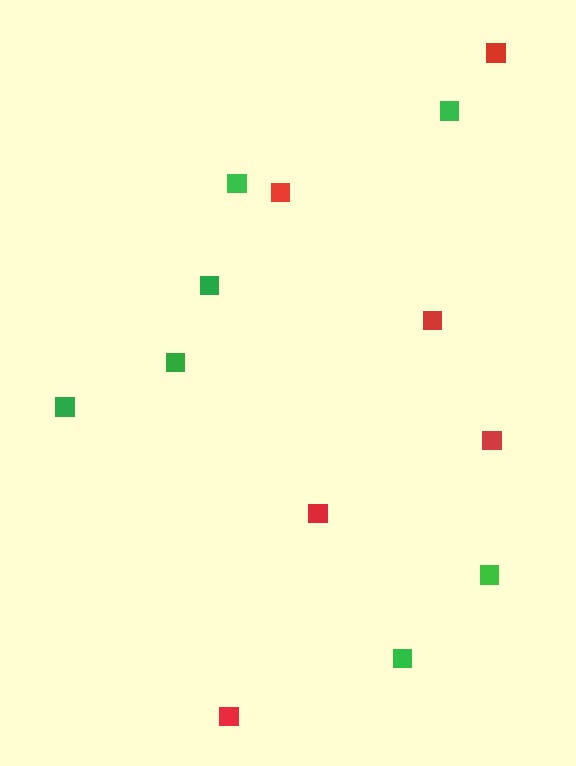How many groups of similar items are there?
There are 2 groups: one group of red squares (6) and one group of green squares (7).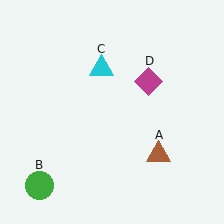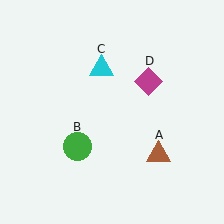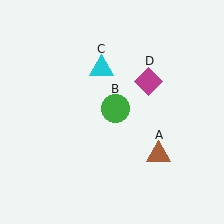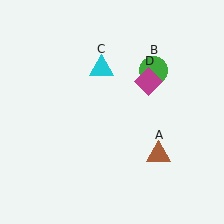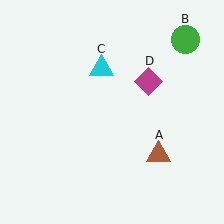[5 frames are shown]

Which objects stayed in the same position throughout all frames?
Brown triangle (object A) and cyan triangle (object C) and magenta diamond (object D) remained stationary.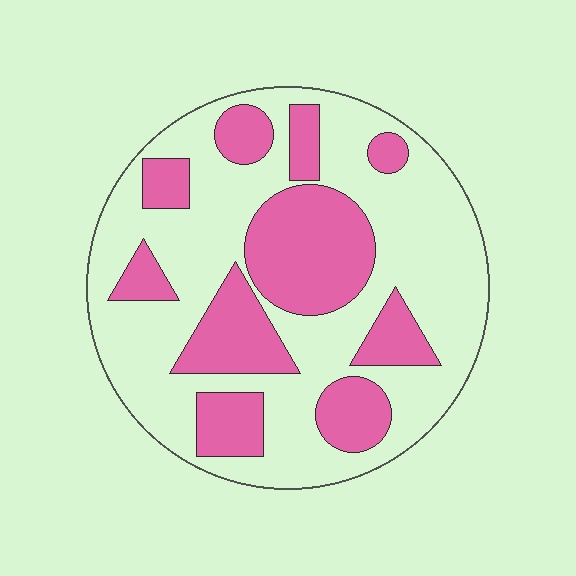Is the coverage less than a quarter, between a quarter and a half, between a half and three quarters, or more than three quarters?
Between a quarter and a half.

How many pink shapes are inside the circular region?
10.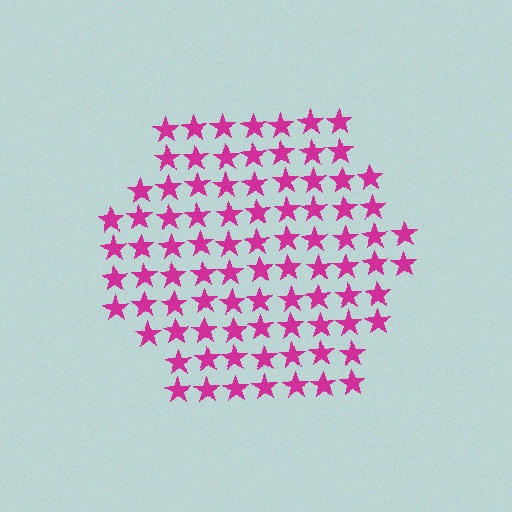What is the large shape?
The large shape is a hexagon.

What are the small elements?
The small elements are stars.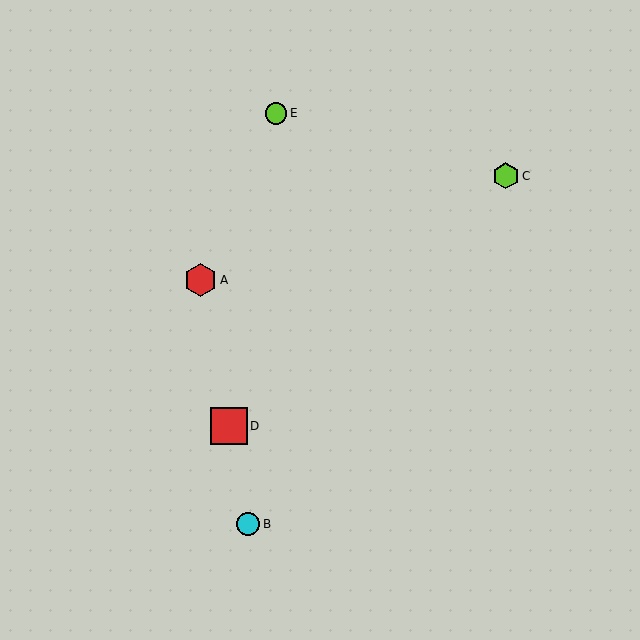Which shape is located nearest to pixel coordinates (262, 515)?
The cyan circle (labeled B) at (248, 524) is nearest to that location.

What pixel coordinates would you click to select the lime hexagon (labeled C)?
Click at (506, 176) to select the lime hexagon C.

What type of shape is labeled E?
Shape E is a lime circle.